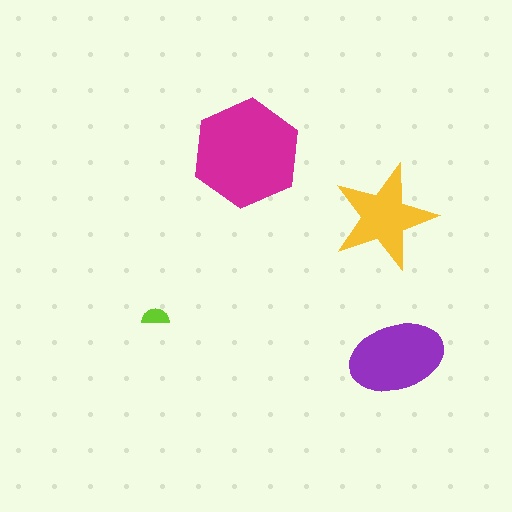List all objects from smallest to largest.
The lime semicircle, the yellow star, the purple ellipse, the magenta hexagon.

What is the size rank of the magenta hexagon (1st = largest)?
1st.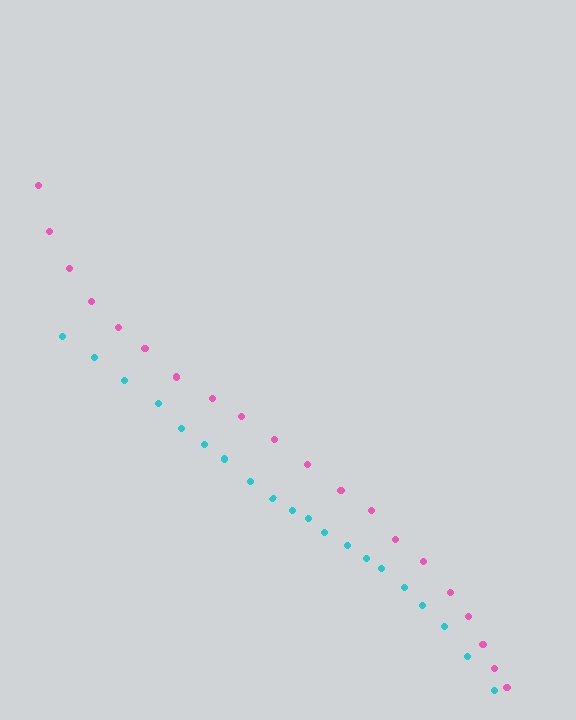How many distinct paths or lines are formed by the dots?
There are 2 distinct paths.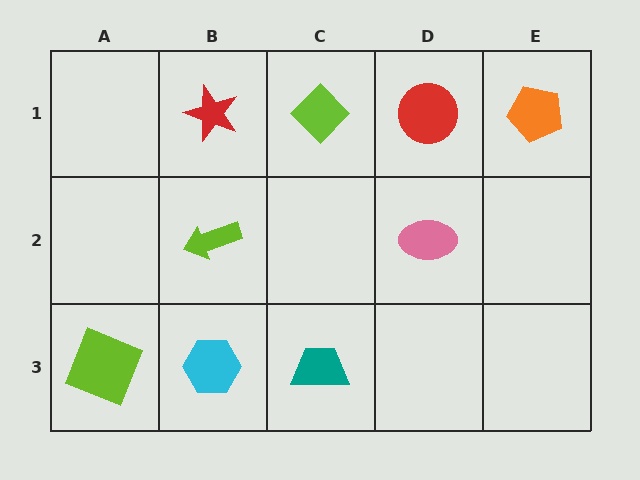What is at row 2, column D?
A pink ellipse.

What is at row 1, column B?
A red star.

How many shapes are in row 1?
4 shapes.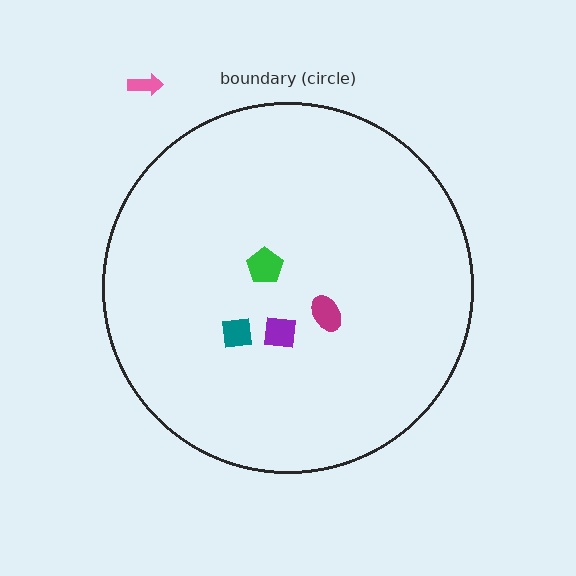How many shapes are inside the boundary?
4 inside, 1 outside.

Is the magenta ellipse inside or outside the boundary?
Inside.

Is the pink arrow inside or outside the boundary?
Outside.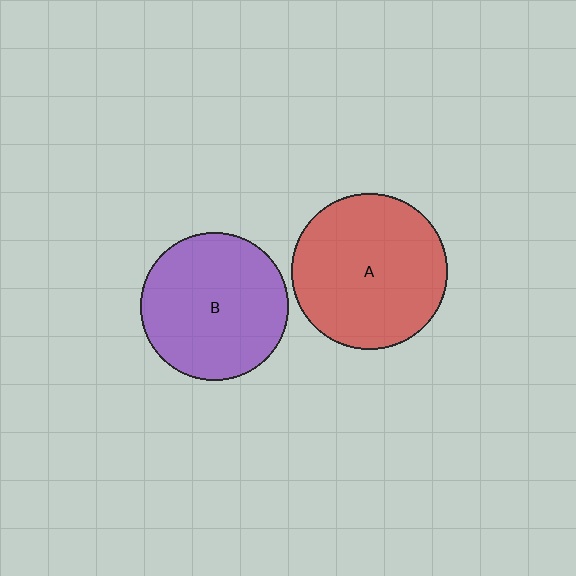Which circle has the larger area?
Circle A (red).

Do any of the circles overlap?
No, none of the circles overlap.